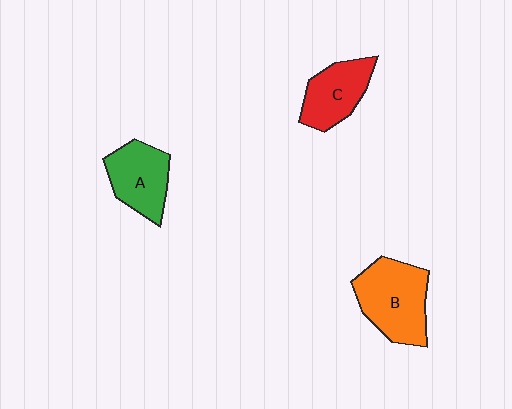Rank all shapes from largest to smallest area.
From largest to smallest: B (orange), A (green), C (red).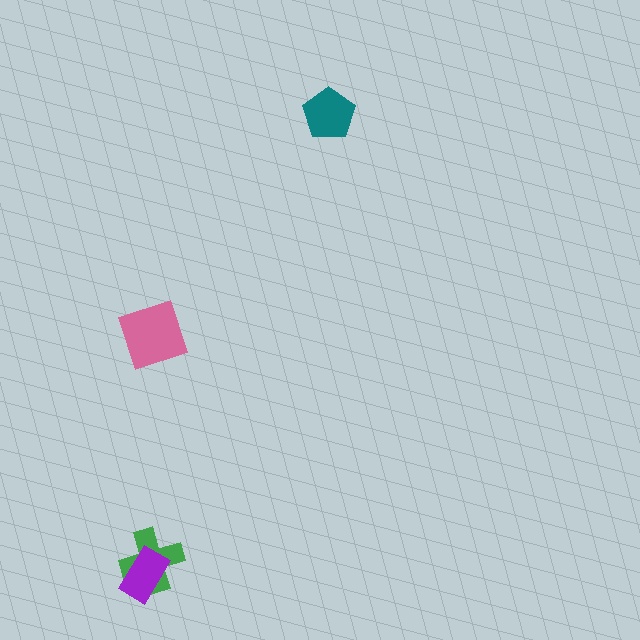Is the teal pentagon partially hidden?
No, no other shape covers it.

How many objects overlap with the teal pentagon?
0 objects overlap with the teal pentagon.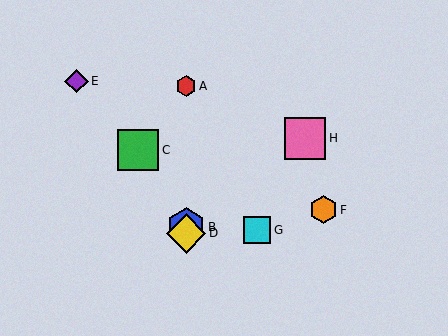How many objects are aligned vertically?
3 objects (A, B, D) are aligned vertically.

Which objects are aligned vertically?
Objects A, B, D are aligned vertically.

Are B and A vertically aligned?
Yes, both are at x≈186.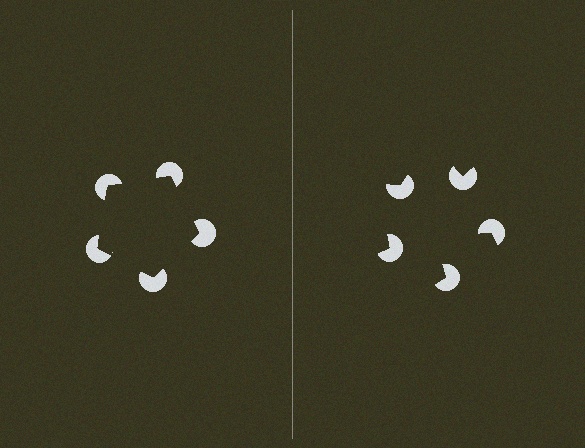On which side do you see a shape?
An illusory pentagon appears on the left side. On the right side the wedge cuts are rotated, so no coherent shape forms.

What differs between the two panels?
The pac-man discs are positioned identically on both sides; only the wedge orientations differ. On the left they align to a pentagon; on the right they are misaligned.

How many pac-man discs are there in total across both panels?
10 — 5 on each side.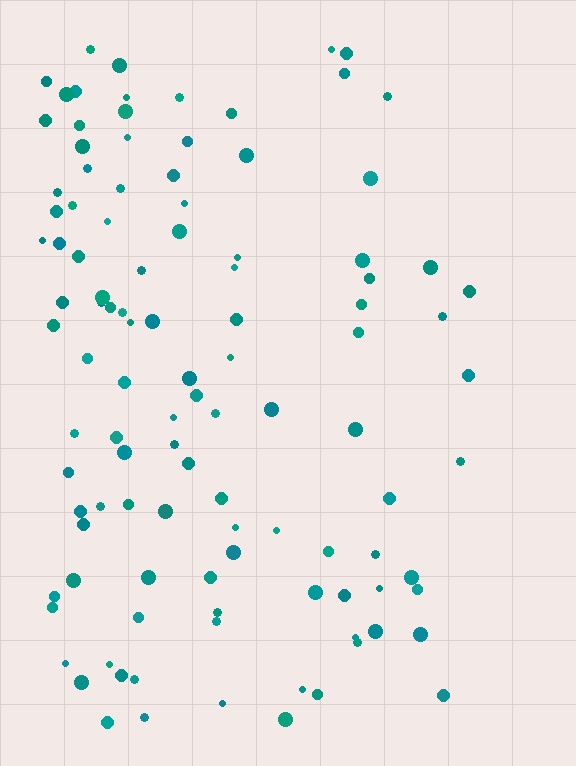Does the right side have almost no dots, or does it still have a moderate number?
Still a moderate number, just noticeably fewer than the left.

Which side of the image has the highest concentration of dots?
The left.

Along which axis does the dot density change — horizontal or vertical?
Horizontal.